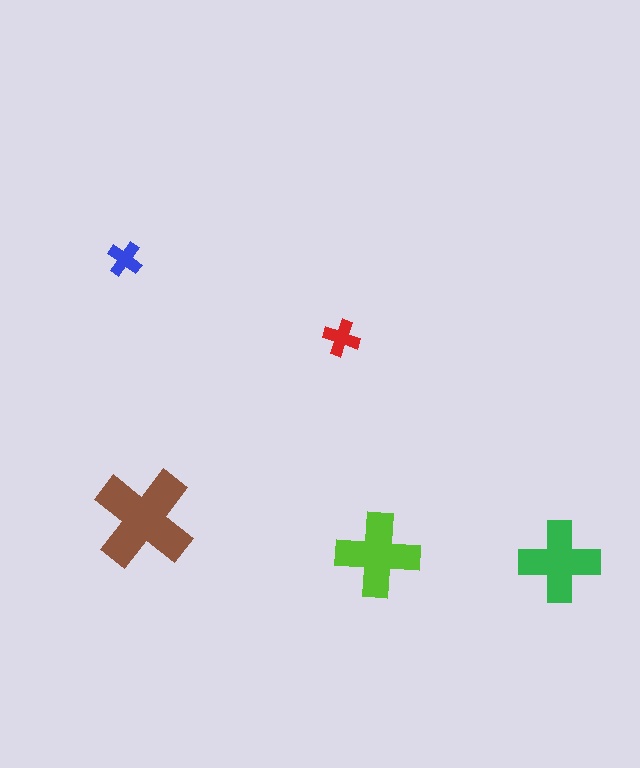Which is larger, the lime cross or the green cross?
The lime one.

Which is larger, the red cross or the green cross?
The green one.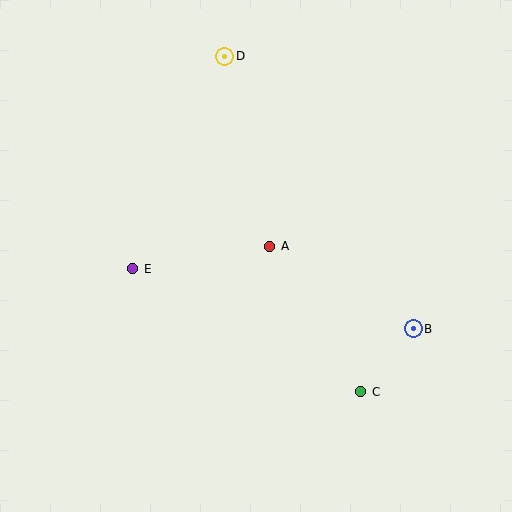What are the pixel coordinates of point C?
Point C is at (361, 392).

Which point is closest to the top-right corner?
Point D is closest to the top-right corner.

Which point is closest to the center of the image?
Point A at (270, 246) is closest to the center.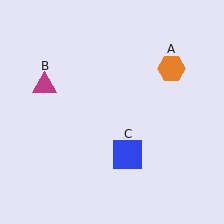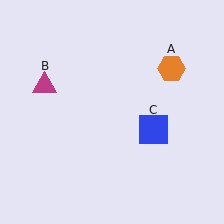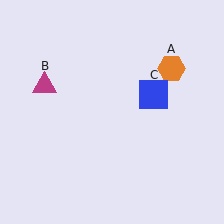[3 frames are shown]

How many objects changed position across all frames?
1 object changed position: blue square (object C).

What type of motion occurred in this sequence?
The blue square (object C) rotated counterclockwise around the center of the scene.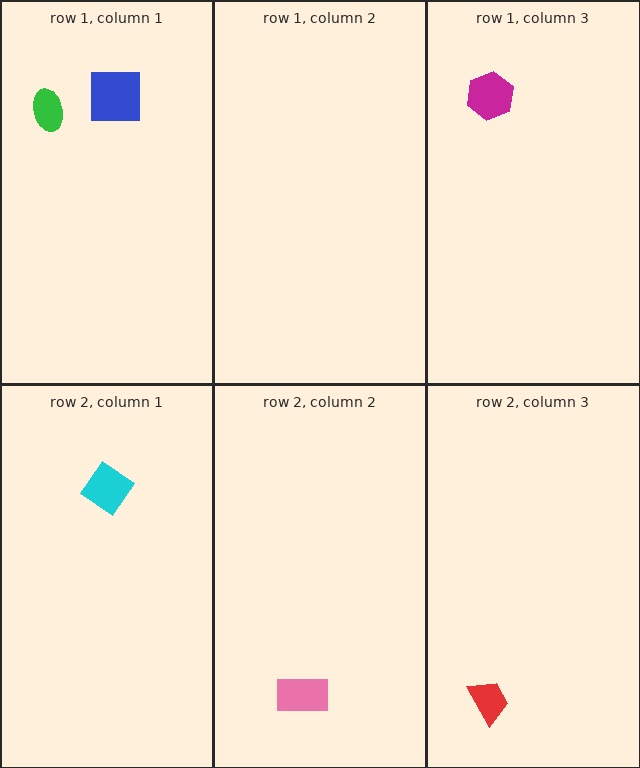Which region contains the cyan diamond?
The row 2, column 1 region.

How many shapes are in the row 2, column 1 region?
1.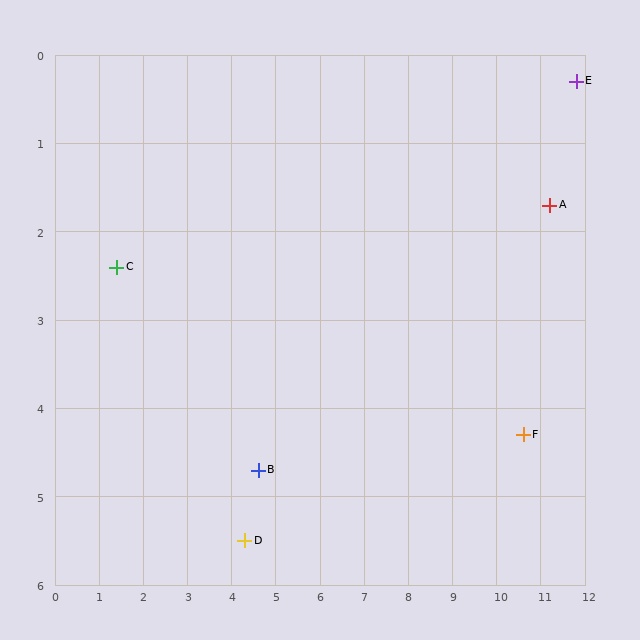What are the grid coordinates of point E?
Point E is at approximately (11.8, 0.3).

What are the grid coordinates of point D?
Point D is at approximately (4.3, 5.5).